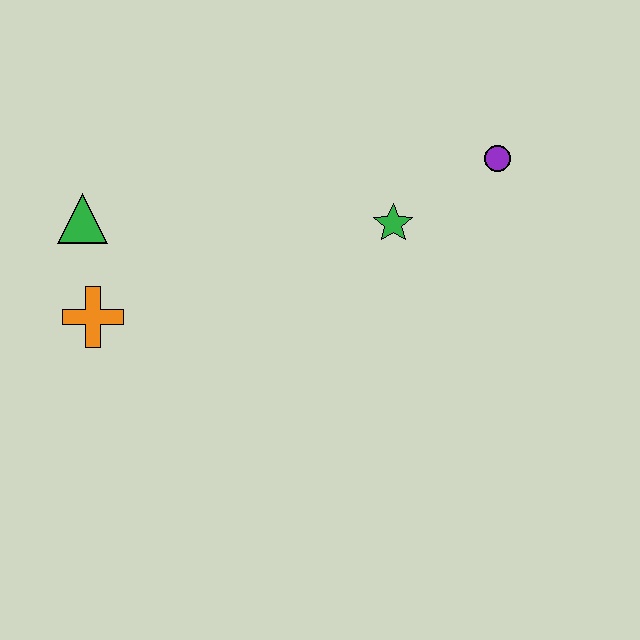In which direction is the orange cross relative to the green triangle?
The orange cross is below the green triangle.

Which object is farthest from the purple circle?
The orange cross is farthest from the purple circle.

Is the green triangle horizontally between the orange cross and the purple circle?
No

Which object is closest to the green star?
The purple circle is closest to the green star.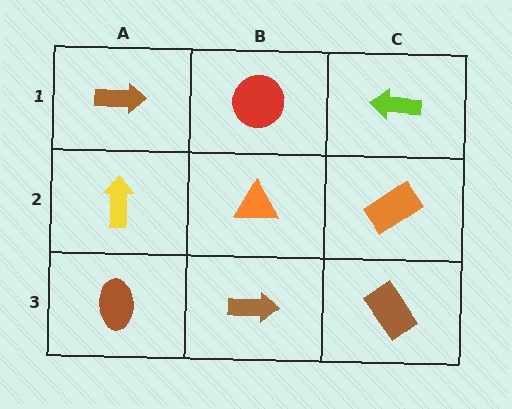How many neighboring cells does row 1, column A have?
2.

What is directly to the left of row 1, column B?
A brown arrow.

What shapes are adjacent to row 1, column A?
A yellow arrow (row 2, column A), a red circle (row 1, column B).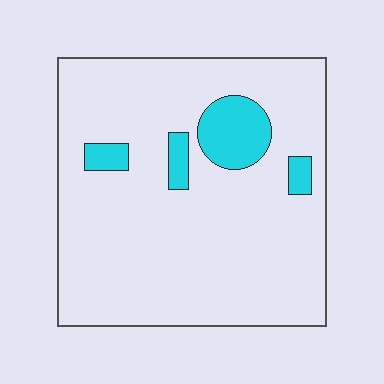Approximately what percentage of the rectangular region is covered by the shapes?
Approximately 10%.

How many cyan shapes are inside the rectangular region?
4.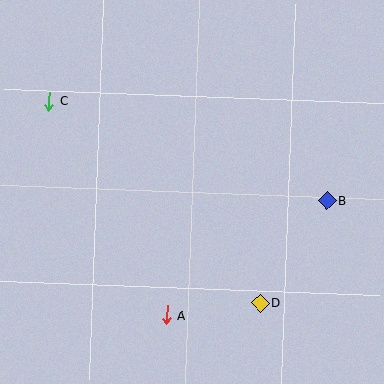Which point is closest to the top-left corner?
Point C is closest to the top-left corner.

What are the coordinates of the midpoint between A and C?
The midpoint between A and C is at (108, 208).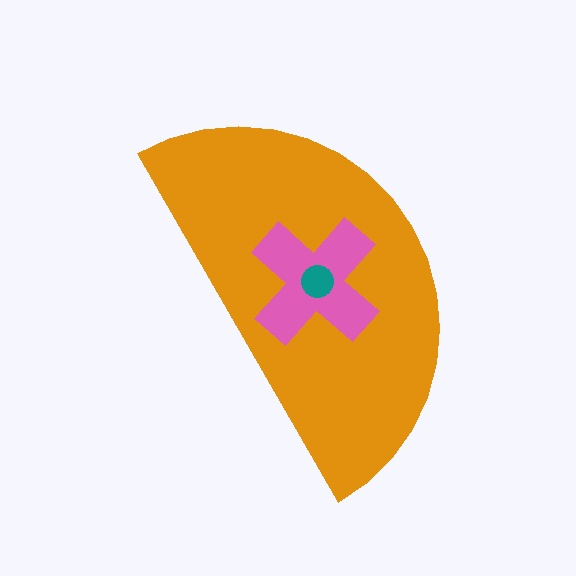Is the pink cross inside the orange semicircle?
Yes.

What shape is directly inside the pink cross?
The teal circle.